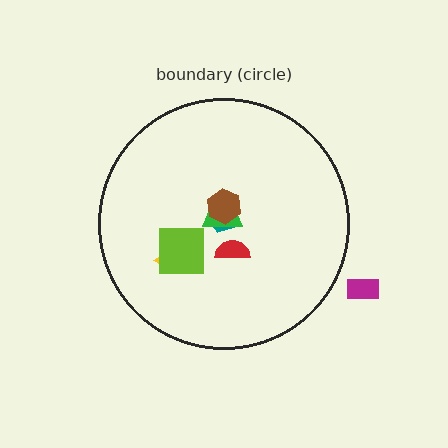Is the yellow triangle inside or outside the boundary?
Inside.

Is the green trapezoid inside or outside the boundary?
Inside.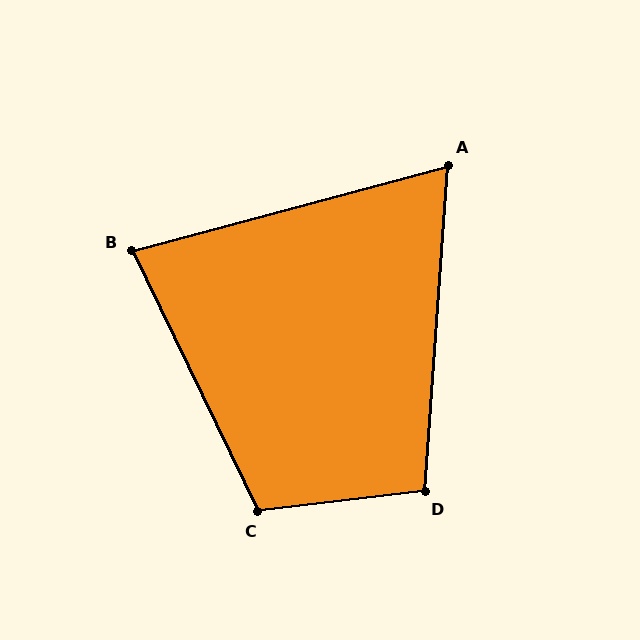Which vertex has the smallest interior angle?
A, at approximately 71 degrees.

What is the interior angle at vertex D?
Approximately 101 degrees (obtuse).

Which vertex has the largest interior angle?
C, at approximately 109 degrees.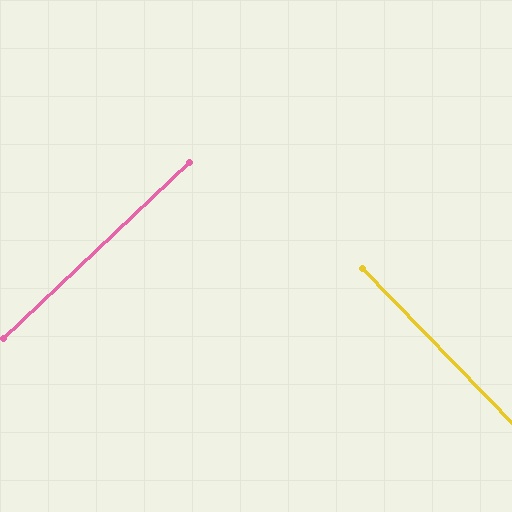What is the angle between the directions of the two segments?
Approximately 89 degrees.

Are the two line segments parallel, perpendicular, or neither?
Perpendicular — they meet at approximately 89°.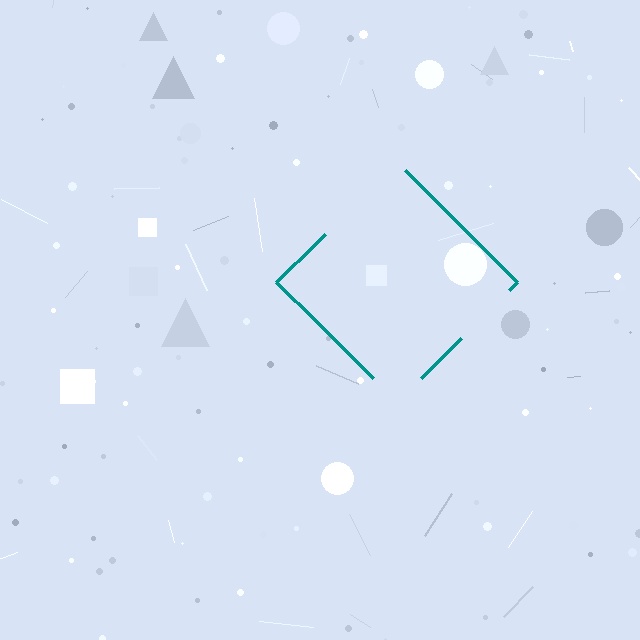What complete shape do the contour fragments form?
The contour fragments form a diamond.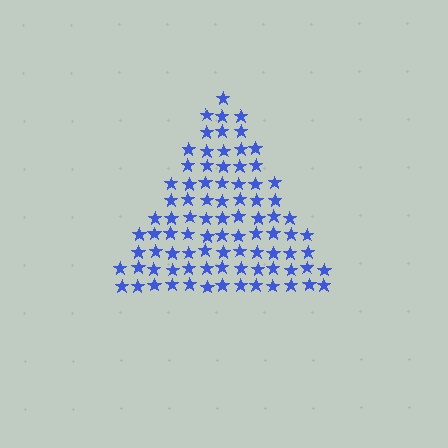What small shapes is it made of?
It is made of small stars.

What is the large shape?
The large shape is a triangle.